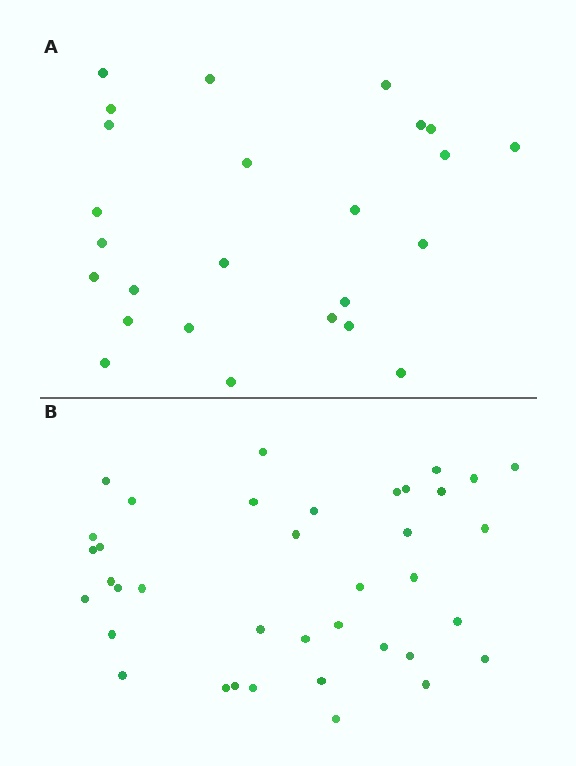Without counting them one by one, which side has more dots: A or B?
Region B (the bottom region) has more dots.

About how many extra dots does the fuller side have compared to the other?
Region B has approximately 15 more dots than region A.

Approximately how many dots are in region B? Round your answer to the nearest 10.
About 40 dots. (The exact count is 38, which rounds to 40.)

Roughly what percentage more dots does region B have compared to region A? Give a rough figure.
About 50% more.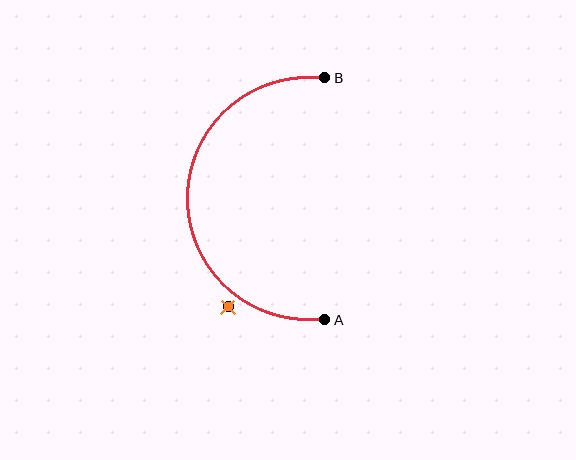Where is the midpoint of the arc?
The arc midpoint is the point on the curve farthest from the straight line joining A and B. It sits to the left of that line.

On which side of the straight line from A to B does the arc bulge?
The arc bulges to the left of the straight line connecting A and B.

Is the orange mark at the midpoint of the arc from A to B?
No — the orange mark does not lie on the arc at all. It sits slightly outside the curve.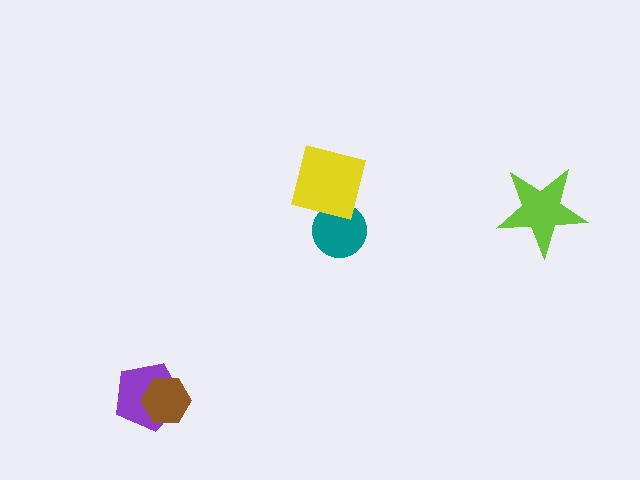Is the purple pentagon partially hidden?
Yes, it is partially covered by another shape.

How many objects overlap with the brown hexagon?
1 object overlaps with the brown hexagon.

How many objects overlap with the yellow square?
1 object overlaps with the yellow square.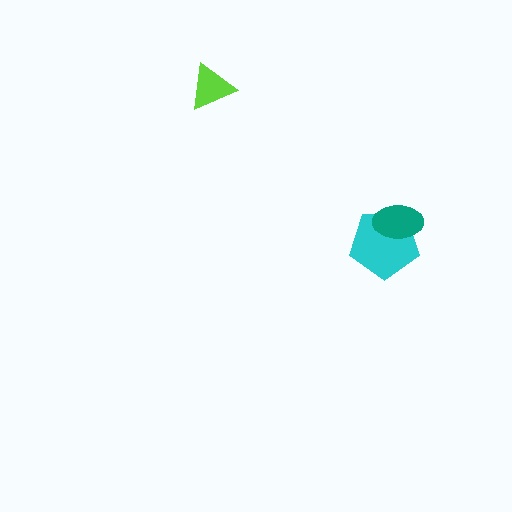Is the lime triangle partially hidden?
No, no other shape covers it.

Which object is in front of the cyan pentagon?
The teal ellipse is in front of the cyan pentagon.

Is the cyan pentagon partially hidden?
Yes, it is partially covered by another shape.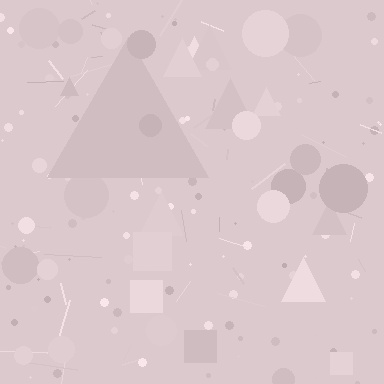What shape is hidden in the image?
A triangle is hidden in the image.